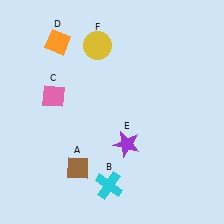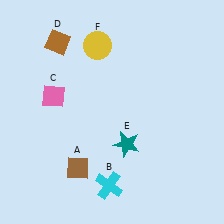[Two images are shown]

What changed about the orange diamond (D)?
In Image 1, D is orange. In Image 2, it changed to brown.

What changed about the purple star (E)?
In Image 1, E is purple. In Image 2, it changed to teal.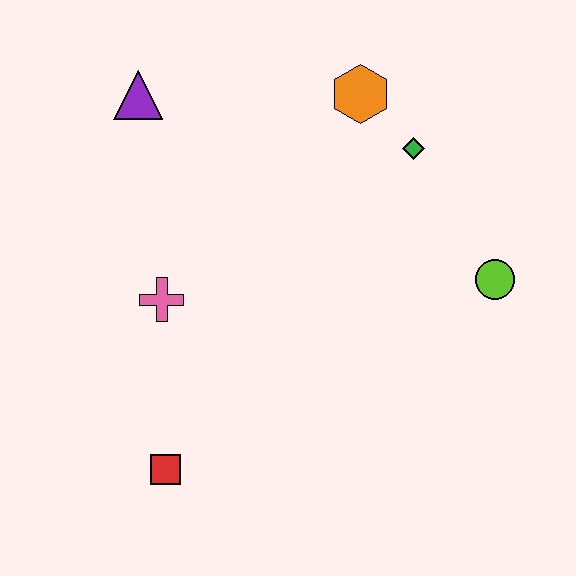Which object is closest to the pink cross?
The red square is closest to the pink cross.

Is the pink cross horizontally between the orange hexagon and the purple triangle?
Yes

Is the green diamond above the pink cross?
Yes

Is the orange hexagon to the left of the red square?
No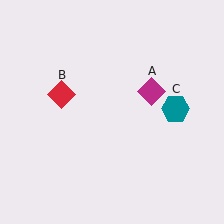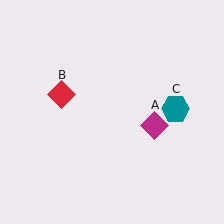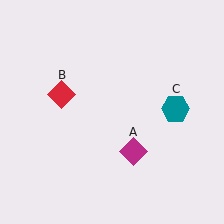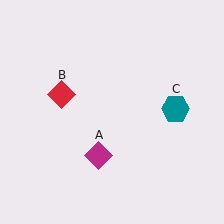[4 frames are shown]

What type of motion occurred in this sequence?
The magenta diamond (object A) rotated clockwise around the center of the scene.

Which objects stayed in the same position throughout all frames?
Red diamond (object B) and teal hexagon (object C) remained stationary.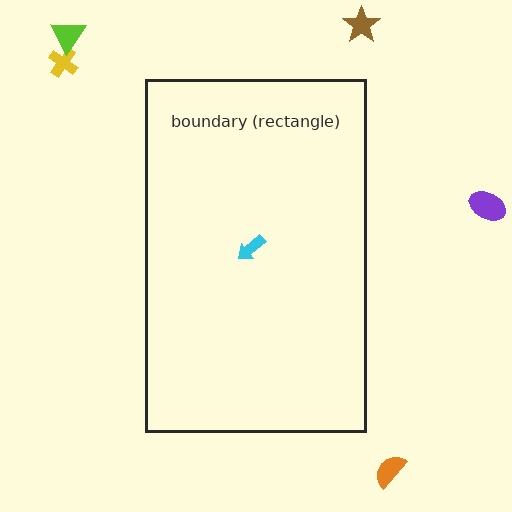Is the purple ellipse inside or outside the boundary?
Outside.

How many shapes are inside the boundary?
1 inside, 5 outside.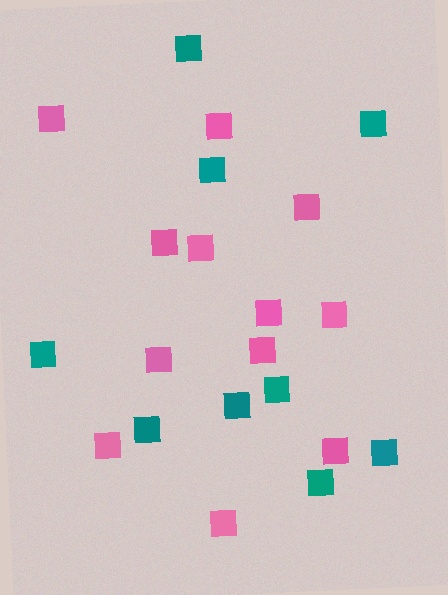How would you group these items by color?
There are 2 groups: one group of pink squares (12) and one group of teal squares (9).